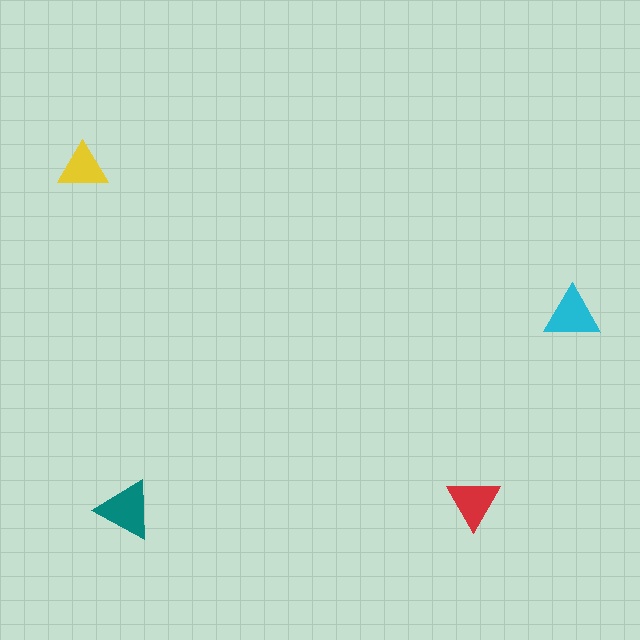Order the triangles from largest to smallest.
the teal one, the cyan one, the red one, the yellow one.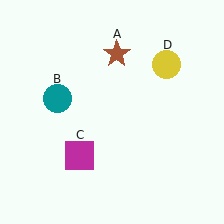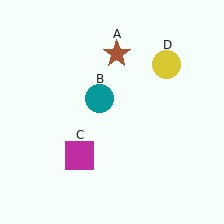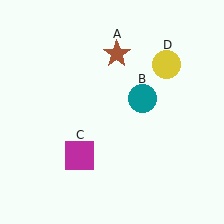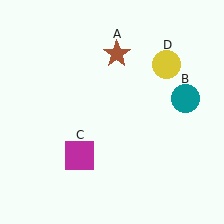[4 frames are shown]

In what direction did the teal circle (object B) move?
The teal circle (object B) moved right.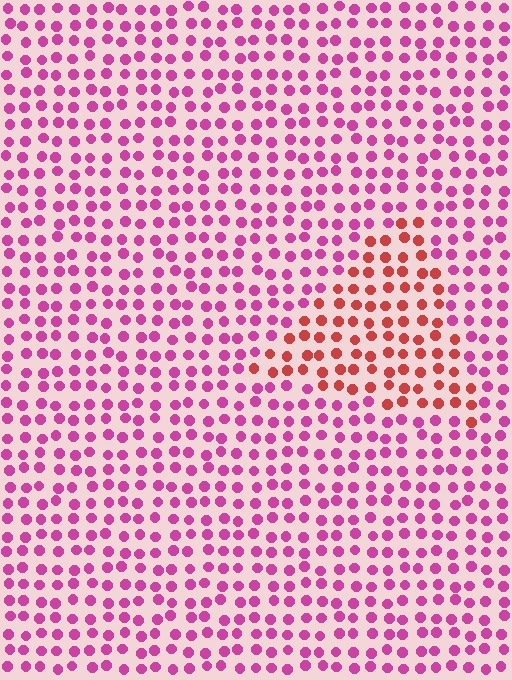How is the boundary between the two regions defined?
The boundary is defined purely by a slight shift in hue (about 42 degrees). Spacing, size, and orientation are identical on both sides.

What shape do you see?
I see a triangle.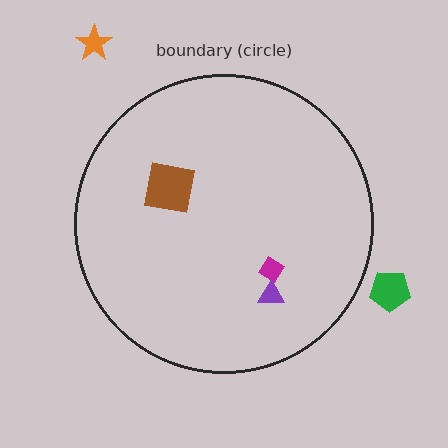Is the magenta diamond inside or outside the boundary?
Inside.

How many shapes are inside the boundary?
3 inside, 2 outside.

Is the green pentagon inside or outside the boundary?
Outside.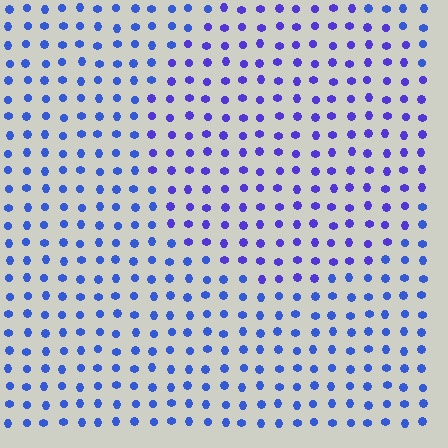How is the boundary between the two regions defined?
The boundary is defined purely by a slight shift in hue (about 24 degrees). Spacing, size, and orientation are identical on both sides.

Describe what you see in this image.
The image is filled with small blue elements in a uniform arrangement. A circle-shaped region is visible where the elements are tinted to a slightly different hue, forming a subtle color boundary.